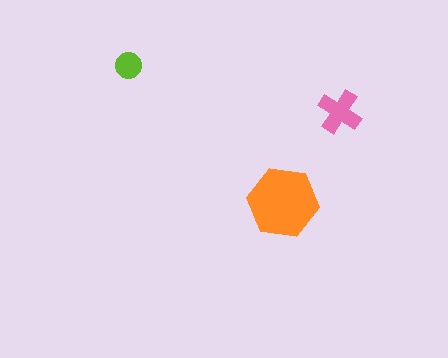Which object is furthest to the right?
The pink cross is rightmost.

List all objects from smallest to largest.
The lime circle, the pink cross, the orange hexagon.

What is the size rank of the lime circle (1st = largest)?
3rd.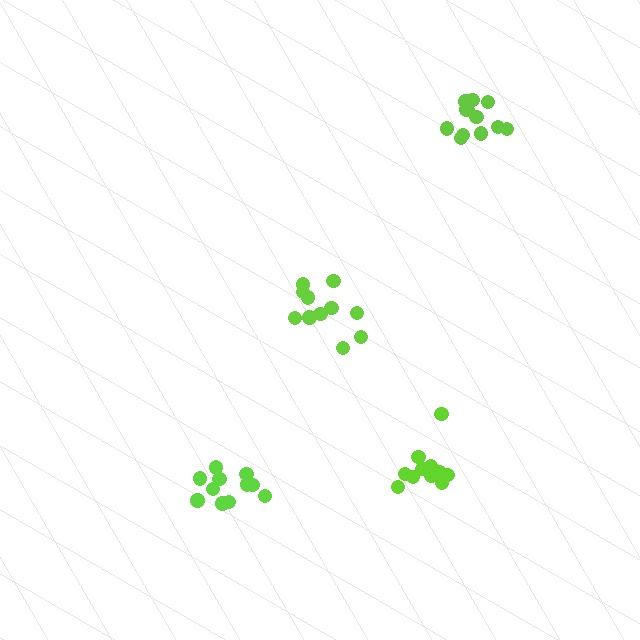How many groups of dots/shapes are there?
There are 4 groups.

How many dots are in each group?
Group 1: 12 dots, Group 2: 11 dots, Group 3: 11 dots, Group 4: 12 dots (46 total).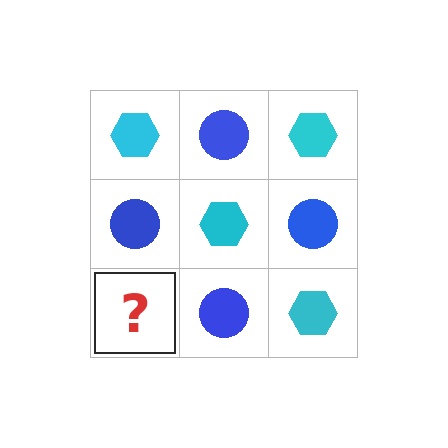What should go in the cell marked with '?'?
The missing cell should contain a cyan hexagon.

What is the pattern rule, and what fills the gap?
The rule is that it alternates cyan hexagon and blue circle in a checkerboard pattern. The gap should be filled with a cyan hexagon.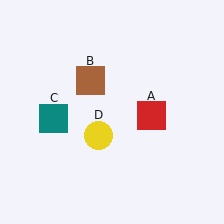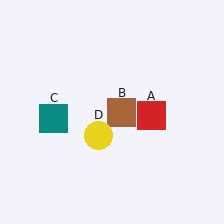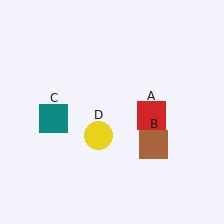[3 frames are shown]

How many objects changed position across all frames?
1 object changed position: brown square (object B).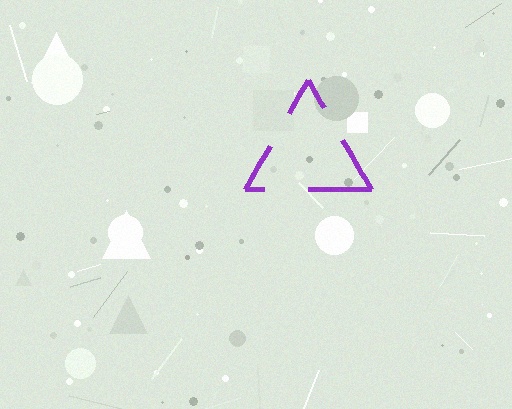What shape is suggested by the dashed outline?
The dashed outline suggests a triangle.